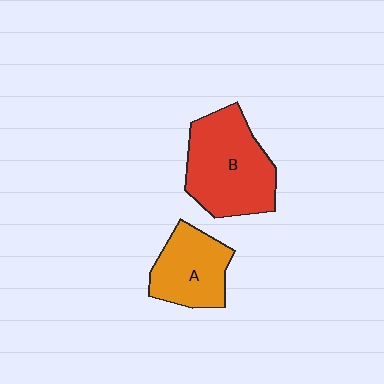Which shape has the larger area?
Shape B (red).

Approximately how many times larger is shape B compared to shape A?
Approximately 1.5 times.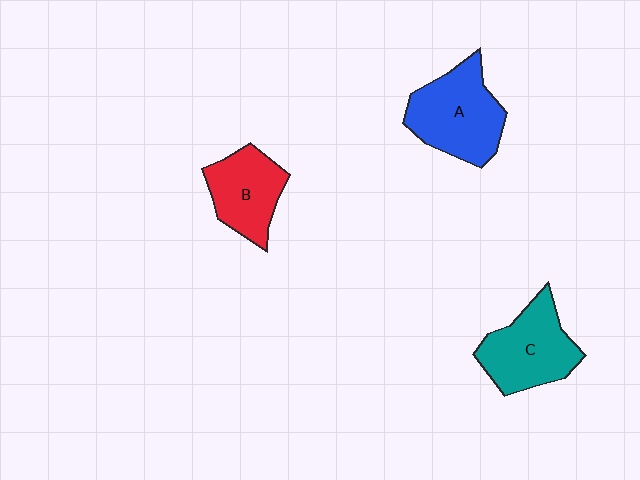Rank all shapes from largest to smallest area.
From largest to smallest: A (blue), C (teal), B (red).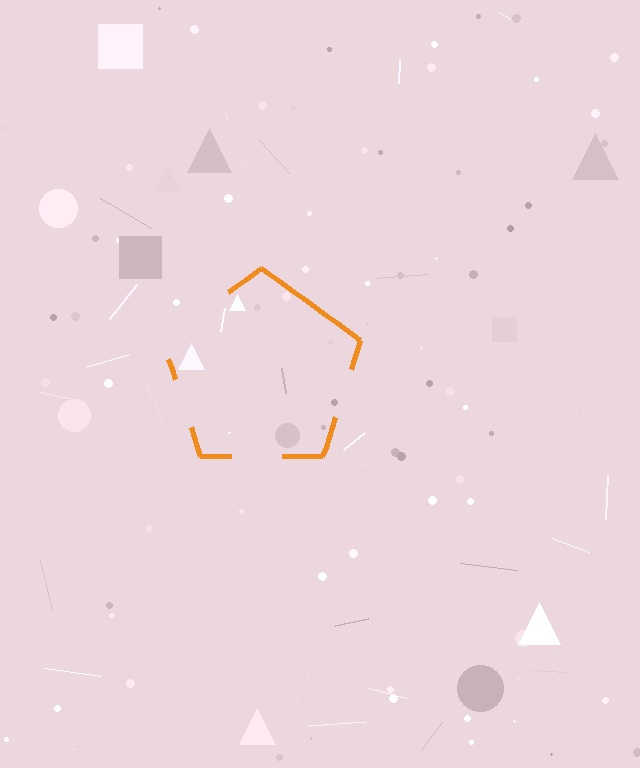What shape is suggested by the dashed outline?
The dashed outline suggests a pentagon.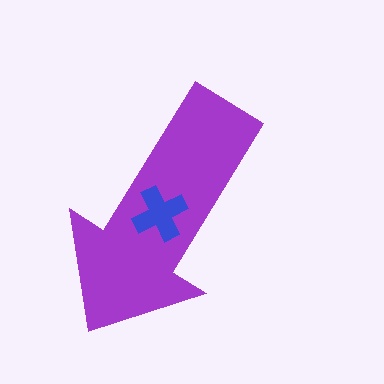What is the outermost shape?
The purple arrow.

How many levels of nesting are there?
2.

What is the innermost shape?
The blue cross.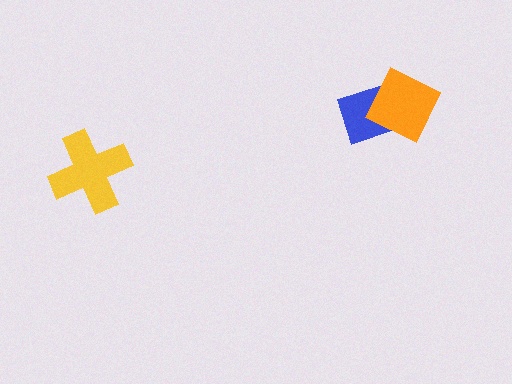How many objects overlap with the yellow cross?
0 objects overlap with the yellow cross.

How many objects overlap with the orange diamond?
1 object overlaps with the orange diamond.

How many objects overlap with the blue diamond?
1 object overlaps with the blue diamond.